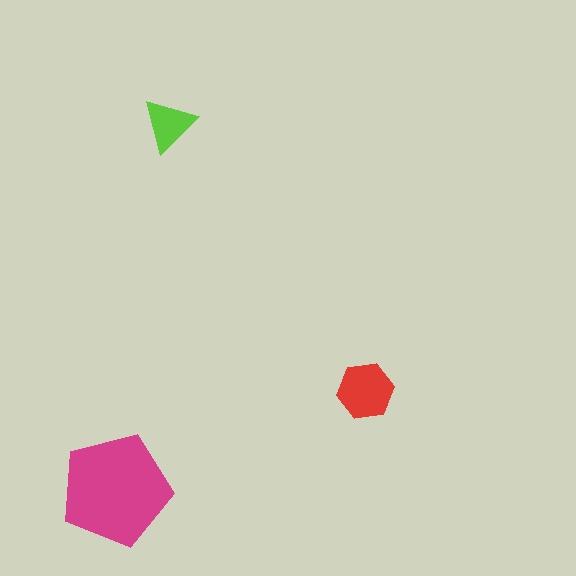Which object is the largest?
The magenta pentagon.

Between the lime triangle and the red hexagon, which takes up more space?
The red hexagon.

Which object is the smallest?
The lime triangle.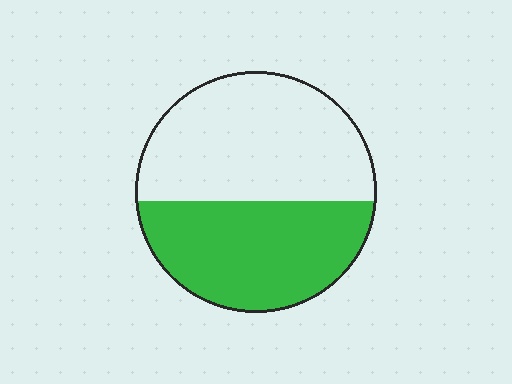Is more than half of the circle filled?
No.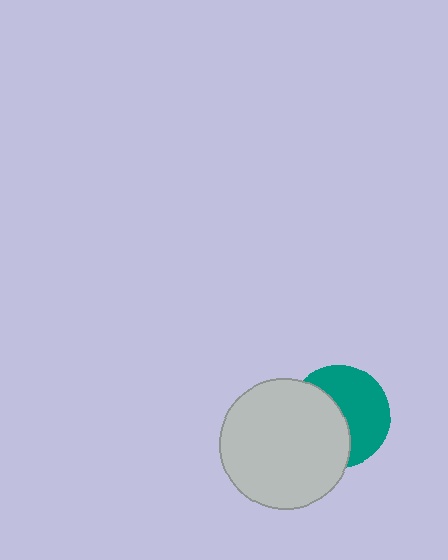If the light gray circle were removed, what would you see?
You would see the complete teal circle.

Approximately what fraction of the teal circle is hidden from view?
Roughly 48% of the teal circle is hidden behind the light gray circle.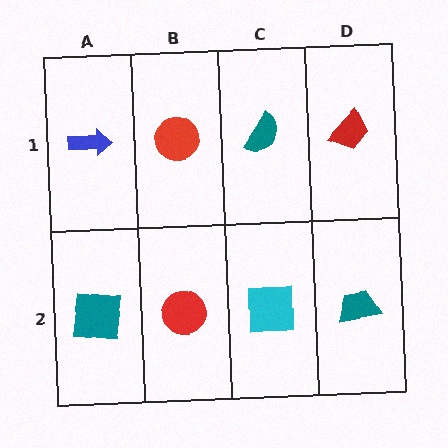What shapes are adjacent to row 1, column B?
A red circle (row 2, column B), a blue arrow (row 1, column A), a teal semicircle (row 1, column C).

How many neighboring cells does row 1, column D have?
2.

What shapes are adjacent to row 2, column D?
A red trapezoid (row 1, column D), a cyan square (row 2, column C).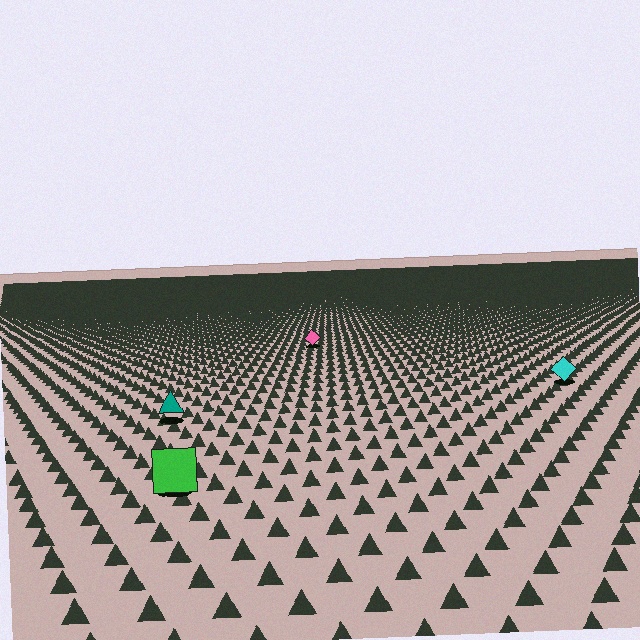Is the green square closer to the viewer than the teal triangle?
Yes. The green square is closer — you can tell from the texture gradient: the ground texture is coarser near it.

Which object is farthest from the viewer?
The pink diamond is farthest from the viewer. It appears smaller and the ground texture around it is denser.